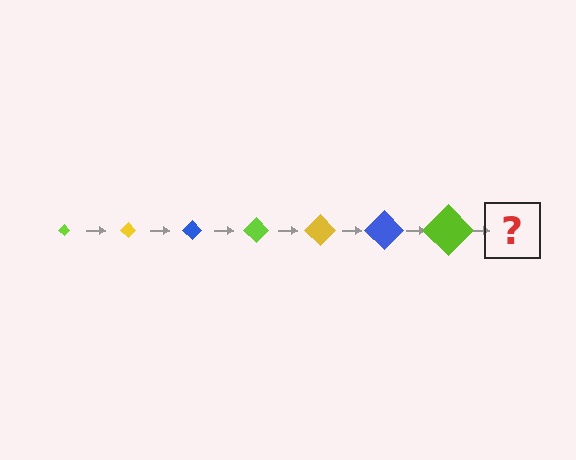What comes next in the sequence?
The next element should be a yellow diamond, larger than the previous one.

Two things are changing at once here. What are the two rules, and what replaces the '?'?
The two rules are that the diamond grows larger each step and the color cycles through lime, yellow, and blue. The '?' should be a yellow diamond, larger than the previous one.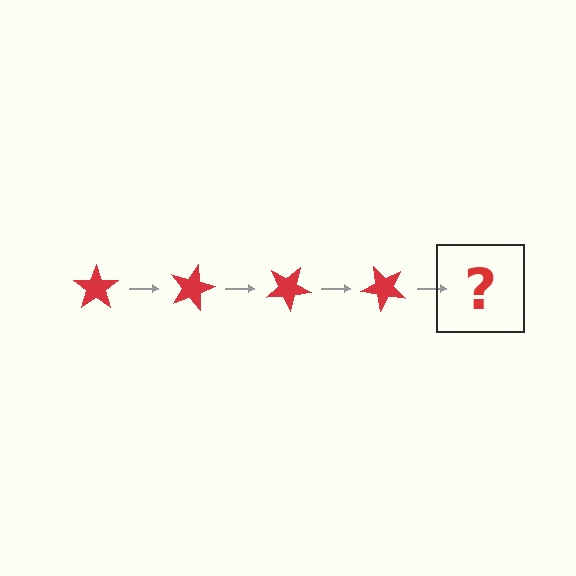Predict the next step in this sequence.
The next step is a red star rotated 60 degrees.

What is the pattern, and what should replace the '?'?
The pattern is that the star rotates 15 degrees each step. The '?' should be a red star rotated 60 degrees.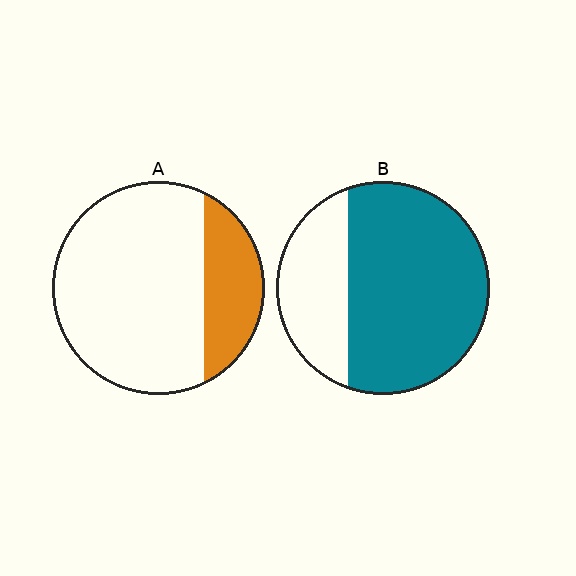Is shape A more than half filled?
No.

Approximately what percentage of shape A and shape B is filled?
A is approximately 25% and B is approximately 70%.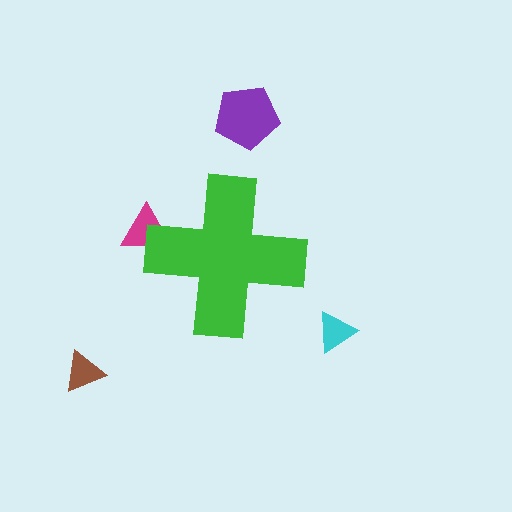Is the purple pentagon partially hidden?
No, the purple pentagon is fully visible.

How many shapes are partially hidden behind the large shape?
1 shape is partially hidden.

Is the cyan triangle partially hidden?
No, the cyan triangle is fully visible.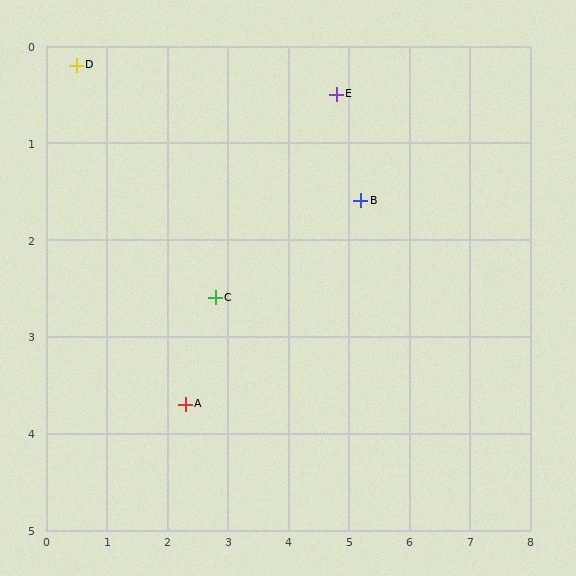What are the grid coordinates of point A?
Point A is at approximately (2.3, 3.7).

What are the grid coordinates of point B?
Point B is at approximately (5.2, 1.6).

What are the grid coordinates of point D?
Point D is at approximately (0.5, 0.2).